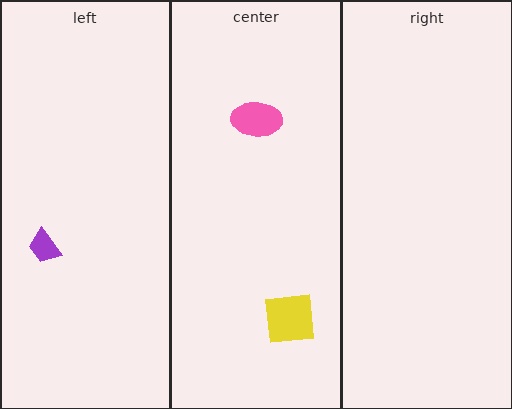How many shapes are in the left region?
1.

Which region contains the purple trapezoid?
The left region.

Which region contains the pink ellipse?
The center region.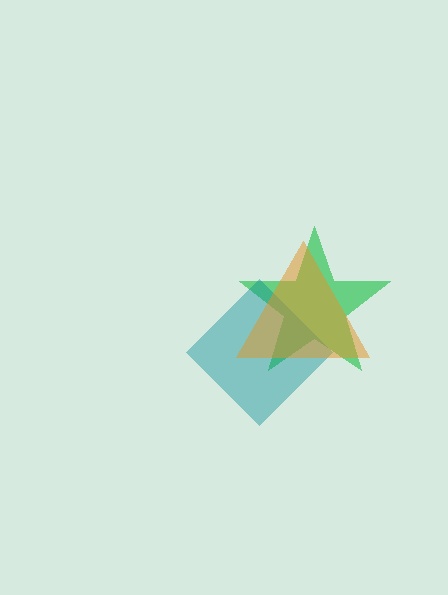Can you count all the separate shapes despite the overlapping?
Yes, there are 3 separate shapes.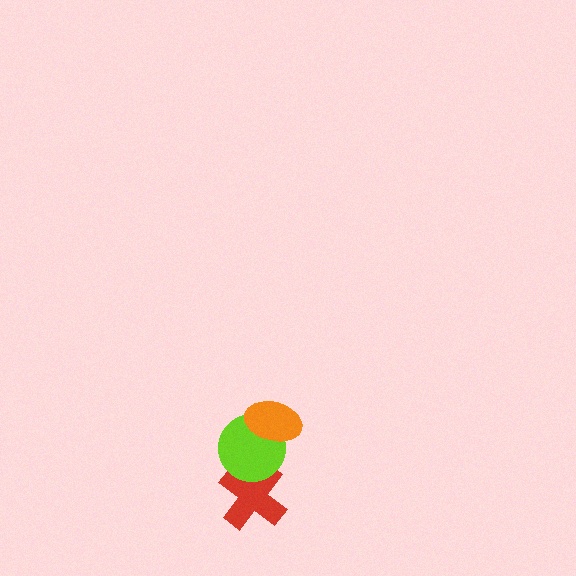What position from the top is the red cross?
The red cross is 3rd from the top.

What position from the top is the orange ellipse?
The orange ellipse is 1st from the top.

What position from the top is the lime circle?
The lime circle is 2nd from the top.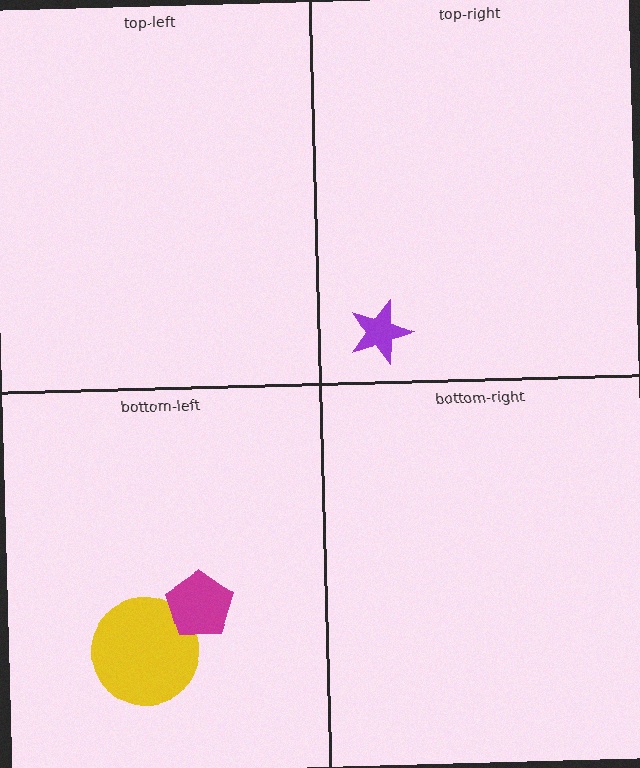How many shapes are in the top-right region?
1.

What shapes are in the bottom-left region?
The yellow circle, the magenta pentagon.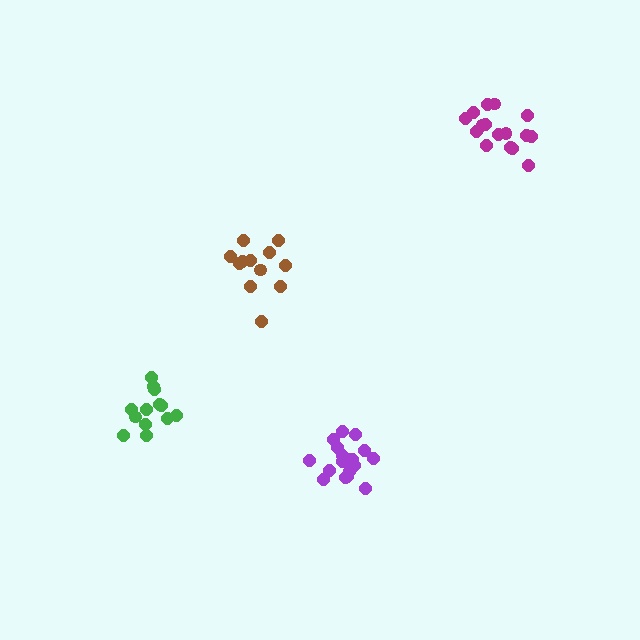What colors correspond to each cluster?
The clusters are colored: purple, brown, magenta, green.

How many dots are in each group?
Group 1: 18 dots, Group 2: 12 dots, Group 3: 16 dots, Group 4: 13 dots (59 total).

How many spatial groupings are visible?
There are 4 spatial groupings.